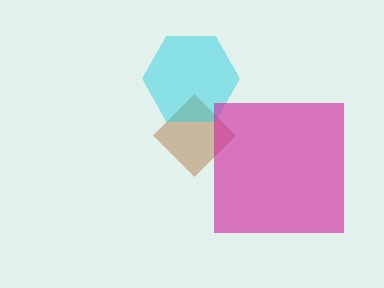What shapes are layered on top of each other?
The layered shapes are: a brown diamond, a cyan hexagon, a magenta square.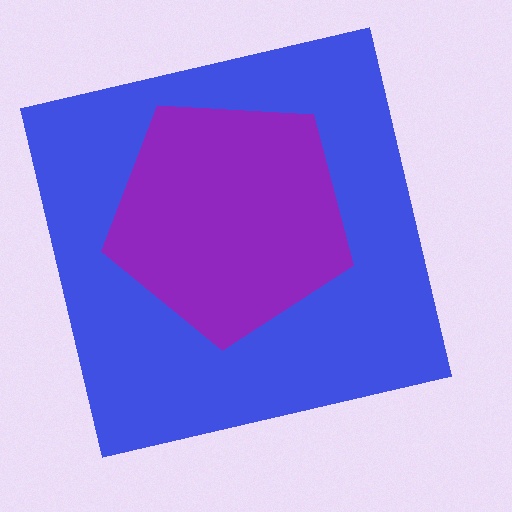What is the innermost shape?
The purple pentagon.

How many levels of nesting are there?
2.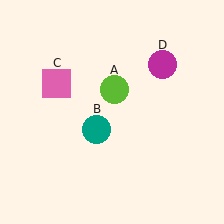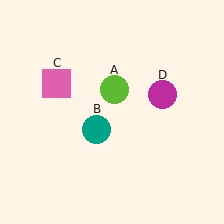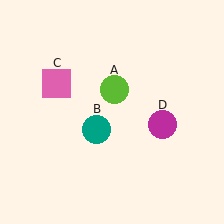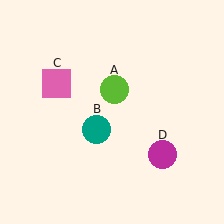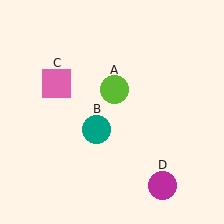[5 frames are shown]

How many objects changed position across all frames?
1 object changed position: magenta circle (object D).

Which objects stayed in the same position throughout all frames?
Lime circle (object A) and teal circle (object B) and pink square (object C) remained stationary.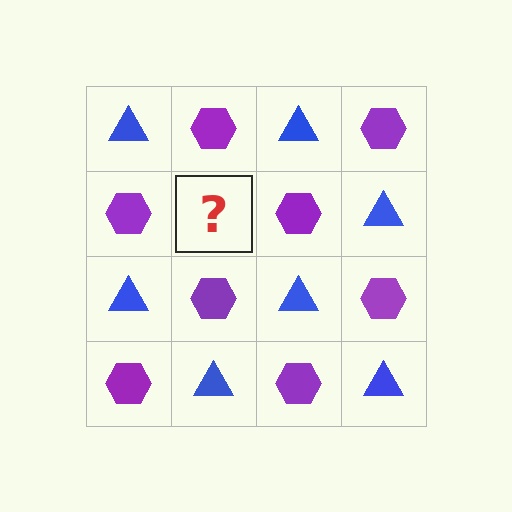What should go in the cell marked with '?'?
The missing cell should contain a blue triangle.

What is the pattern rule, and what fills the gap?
The rule is that it alternates blue triangle and purple hexagon in a checkerboard pattern. The gap should be filled with a blue triangle.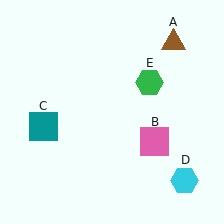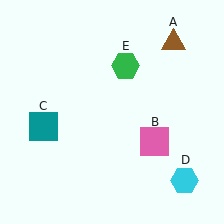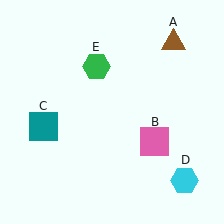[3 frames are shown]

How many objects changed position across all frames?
1 object changed position: green hexagon (object E).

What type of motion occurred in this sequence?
The green hexagon (object E) rotated counterclockwise around the center of the scene.